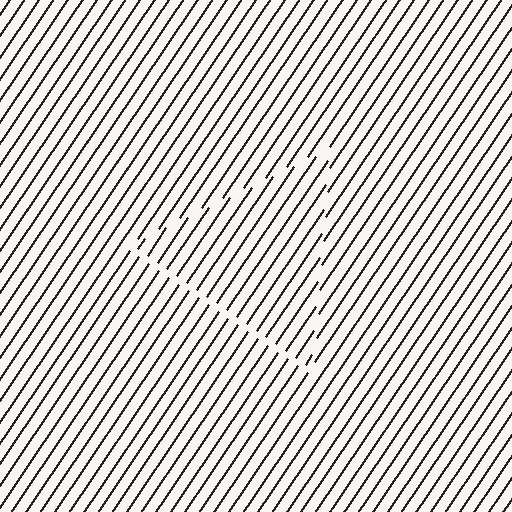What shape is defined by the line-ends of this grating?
An illusory triangle. The interior of the shape contains the same grating, shifted by half a period — the contour is defined by the phase discontinuity where line-ends from the inner and outer gratings abut.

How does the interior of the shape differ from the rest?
The interior of the shape contains the same grating, shifted by half a period — the contour is defined by the phase discontinuity where line-ends from the inner and outer gratings abut.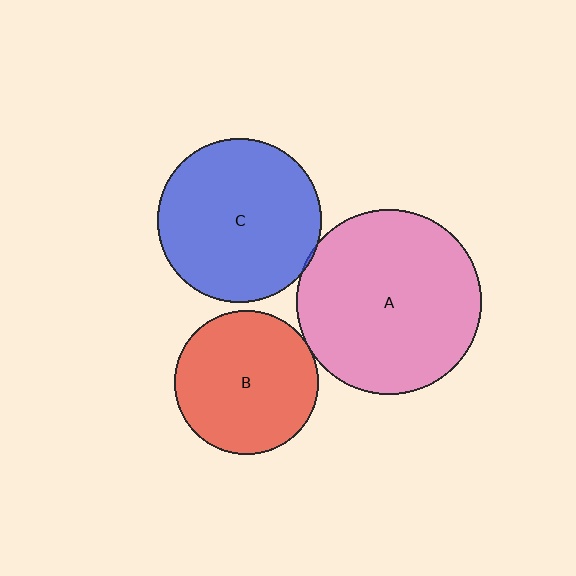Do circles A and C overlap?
Yes.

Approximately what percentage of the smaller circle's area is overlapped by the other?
Approximately 5%.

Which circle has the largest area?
Circle A (pink).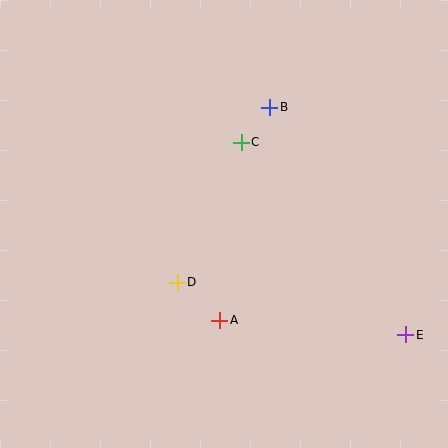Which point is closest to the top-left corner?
Point C is closest to the top-left corner.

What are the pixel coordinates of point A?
Point A is at (220, 320).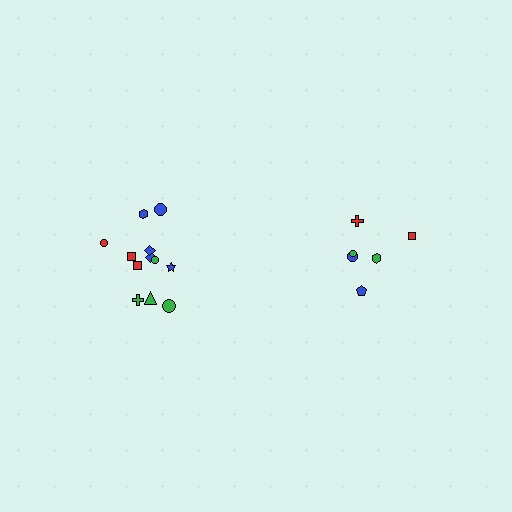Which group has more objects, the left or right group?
The left group.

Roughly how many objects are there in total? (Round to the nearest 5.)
Roughly 20 objects in total.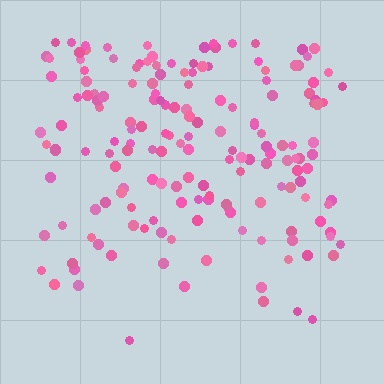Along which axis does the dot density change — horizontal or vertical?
Vertical.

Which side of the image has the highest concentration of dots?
The top.